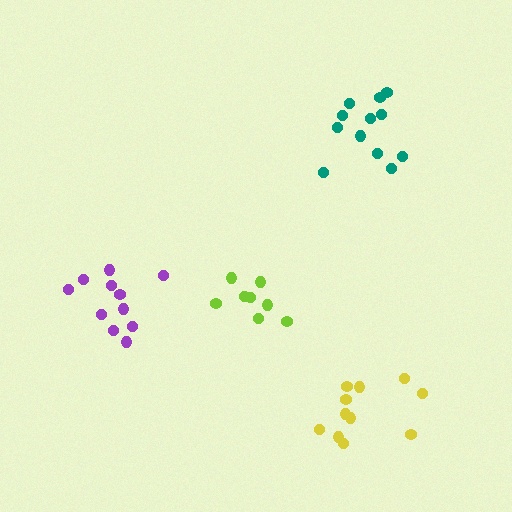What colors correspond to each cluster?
The clusters are colored: teal, purple, lime, yellow.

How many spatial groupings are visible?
There are 4 spatial groupings.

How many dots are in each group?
Group 1: 12 dots, Group 2: 11 dots, Group 3: 8 dots, Group 4: 11 dots (42 total).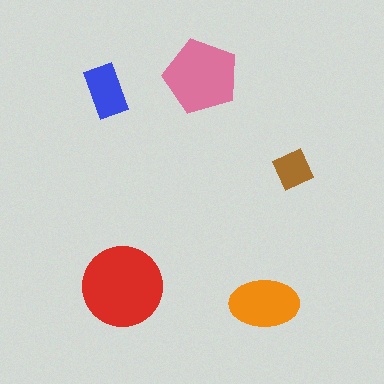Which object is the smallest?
The brown square.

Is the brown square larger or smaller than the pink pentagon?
Smaller.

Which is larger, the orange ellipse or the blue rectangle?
The orange ellipse.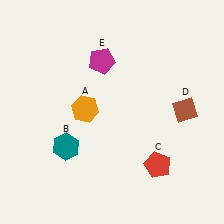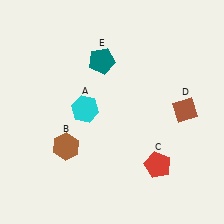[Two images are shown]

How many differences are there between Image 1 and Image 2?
There are 3 differences between the two images.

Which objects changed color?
A changed from orange to cyan. B changed from teal to brown. E changed from magenta to teal.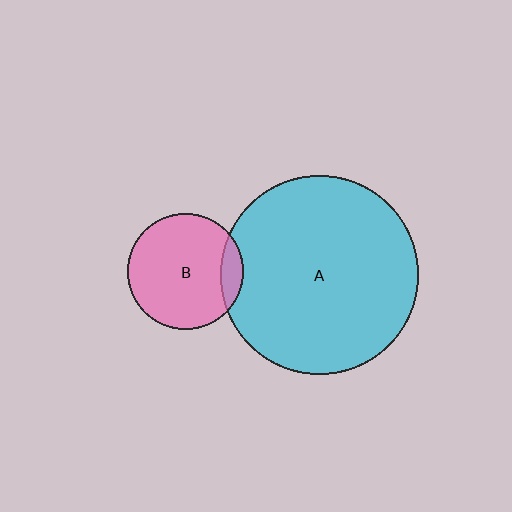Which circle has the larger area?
Circle A (cyan).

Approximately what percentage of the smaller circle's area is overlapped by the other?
Approximately 10%.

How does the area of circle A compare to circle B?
Approximately 2.9 times.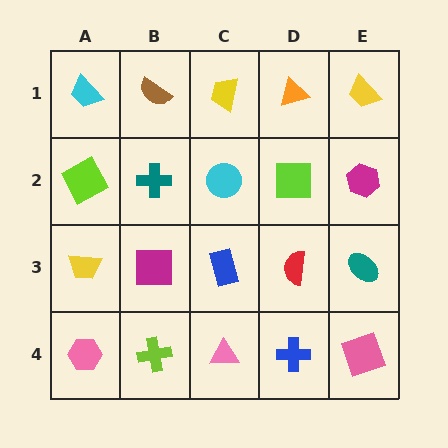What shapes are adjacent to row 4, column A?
A yellow trapezoid (row 3, column A), a lime cross (row 4, column B).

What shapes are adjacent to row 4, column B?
A magenta square (row 3, column B), a pink hexagon (row 4, column A), a pink triangle (row 4, column C).